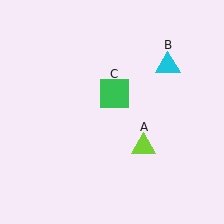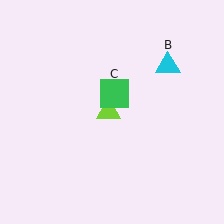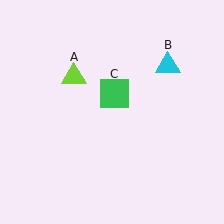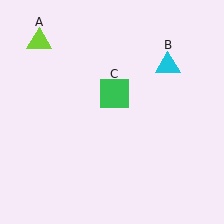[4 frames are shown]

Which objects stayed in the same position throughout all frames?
Cyan triangle (object B) and green square (object C) remained stationary.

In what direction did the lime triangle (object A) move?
The lime triangle (object A) moved up and to the left.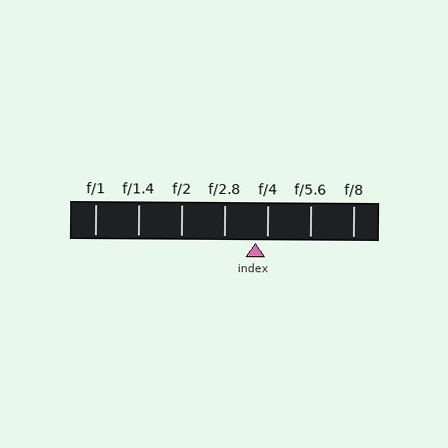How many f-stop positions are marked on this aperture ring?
There are 7 f-stop positions marked.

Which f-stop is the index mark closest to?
The index mark is closest to f/4.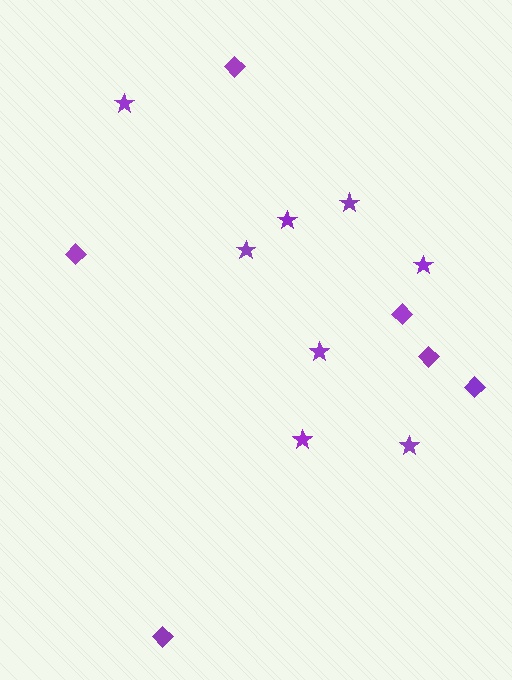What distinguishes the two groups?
There are 2 groups: one group of diamonds (6) and one group of stars (8).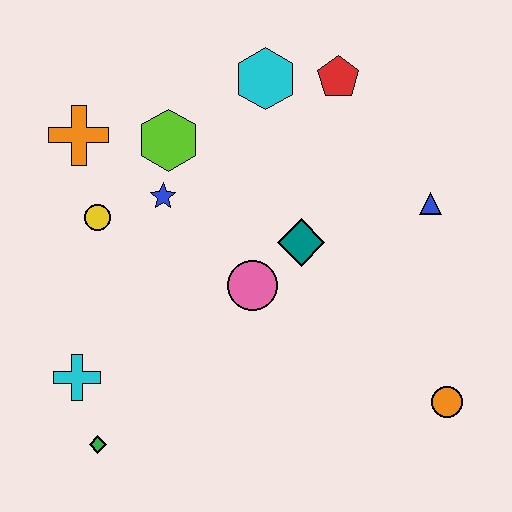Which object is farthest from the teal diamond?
The green diamond is farthest from the teal diamond.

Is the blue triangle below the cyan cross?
No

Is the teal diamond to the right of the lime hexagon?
Yes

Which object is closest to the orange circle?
The blue triangle is closest to the orange circle.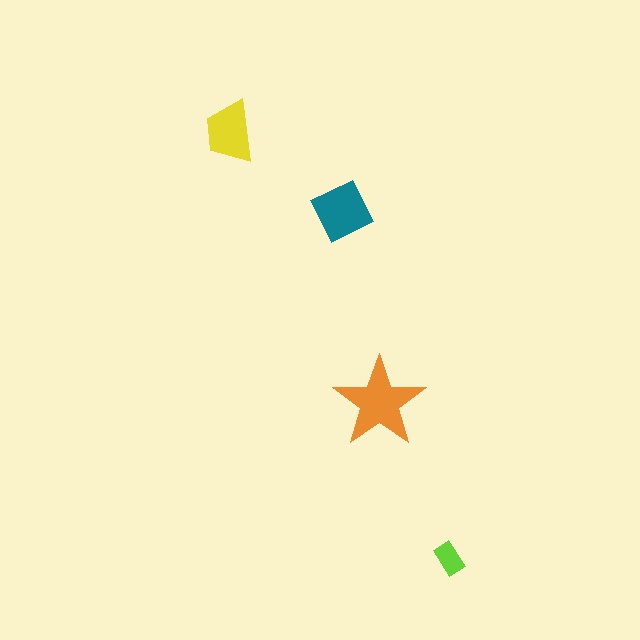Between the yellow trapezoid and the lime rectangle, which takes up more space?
The yellow trapezoid.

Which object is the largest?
The orange star.